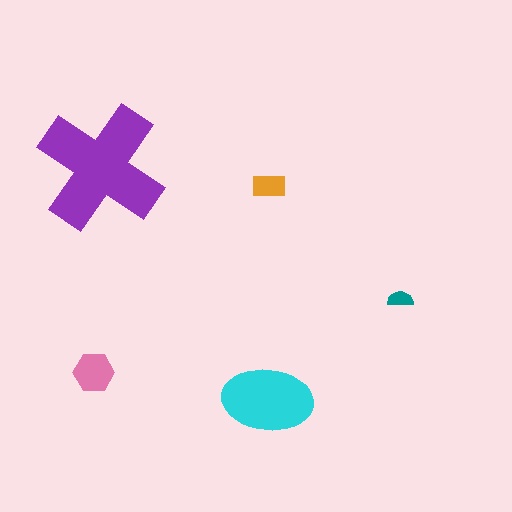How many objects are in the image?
There are 5 objects in the image.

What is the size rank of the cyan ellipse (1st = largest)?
2nd.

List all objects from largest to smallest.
The purple cross, the cyan ellipse, the pink hexagon, the orange rectangle, the teal semicircle.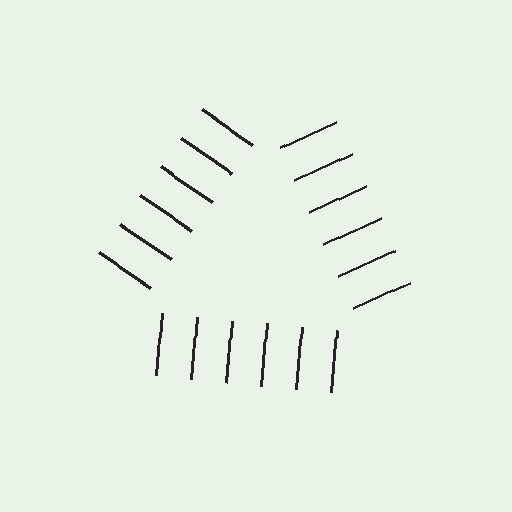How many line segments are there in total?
18 — 6 along each of the 3 edges.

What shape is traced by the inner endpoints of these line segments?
An illusory triangle — the line segments terminate on its edges but no continuous stroke is drawn.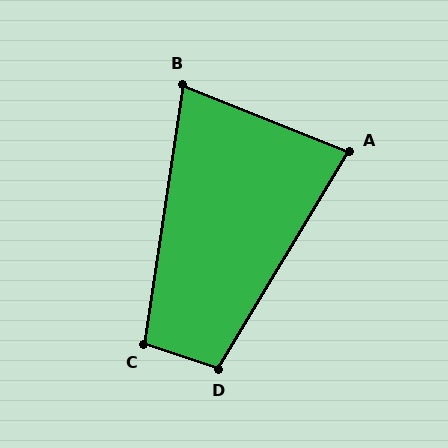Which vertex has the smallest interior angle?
B, at approximately 77 degrees.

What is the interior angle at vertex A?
Approximately 81 degrees (acute).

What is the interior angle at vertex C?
Approximately 99 degrees (obtuse).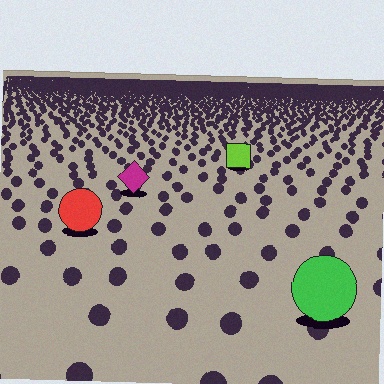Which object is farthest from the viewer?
The lime square is farthest from the viewer. It appears smaller and the ground texture around it is denser.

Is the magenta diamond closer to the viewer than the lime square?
Yes. The magenta diamond is closer — you can tell from the texture gradient: the ground texture is coarser near it.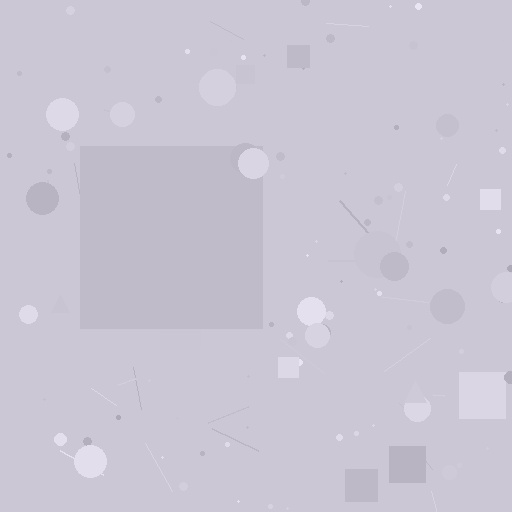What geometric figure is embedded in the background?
A square is embedded in the background.